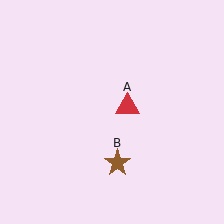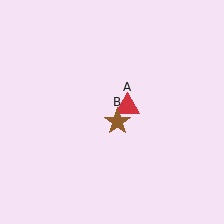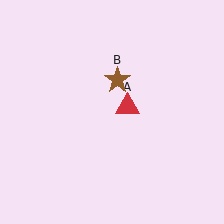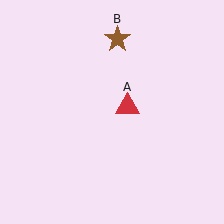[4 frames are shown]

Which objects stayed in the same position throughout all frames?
Red triangle (object A) remained stationary.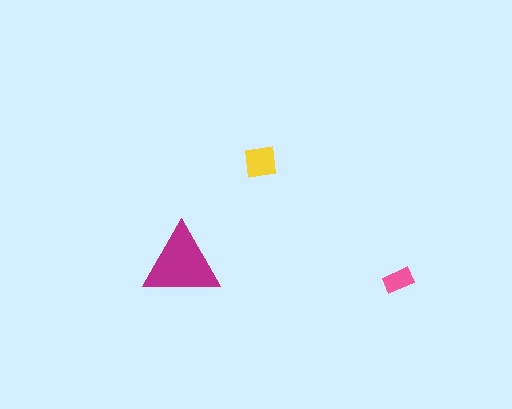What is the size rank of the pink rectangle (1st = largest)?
3rd.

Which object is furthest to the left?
The magenta triangle is leftmost.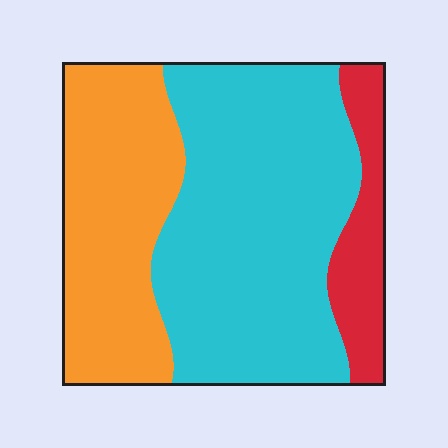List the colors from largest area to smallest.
From largest to smallest: cyan, orange, red.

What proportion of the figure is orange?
Orange covers around 35% of the figure.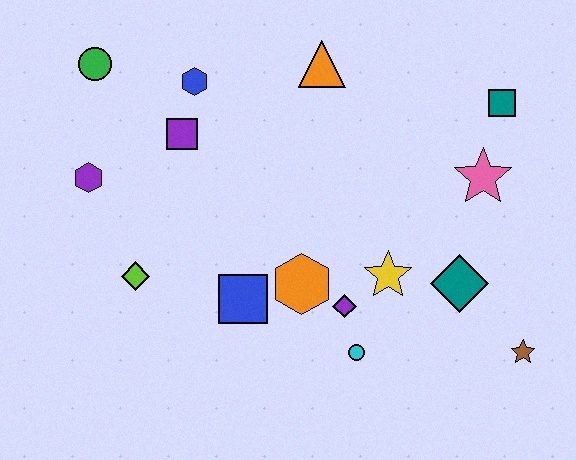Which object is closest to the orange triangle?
The blue hexagon is closest to the orange triangle.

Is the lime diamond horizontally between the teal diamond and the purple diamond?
No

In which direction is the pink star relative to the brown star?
The pink star is above the brown star.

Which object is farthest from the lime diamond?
The teal square is farthest from the lime diamond.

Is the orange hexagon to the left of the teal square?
Yes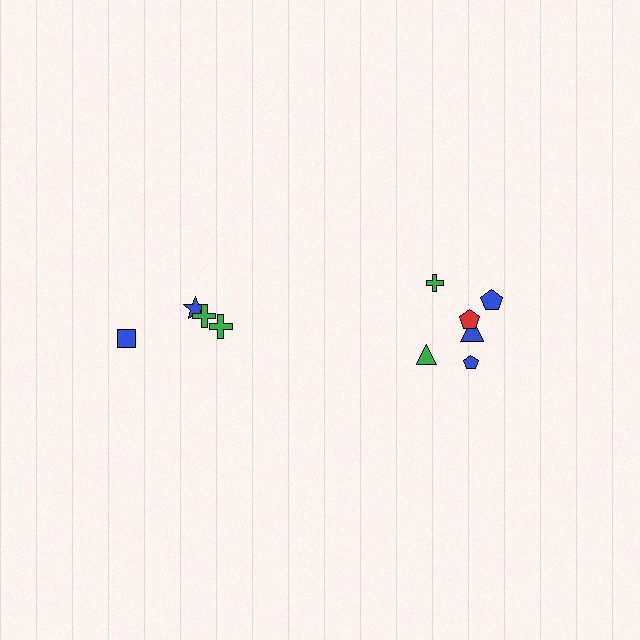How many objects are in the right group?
There are 6 objects.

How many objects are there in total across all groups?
There are 10 objects.